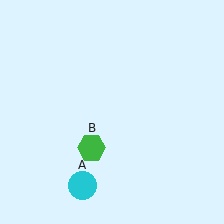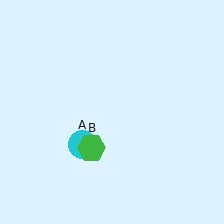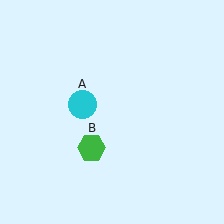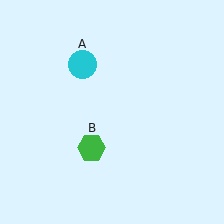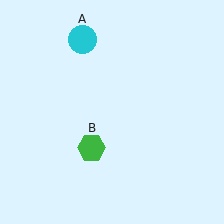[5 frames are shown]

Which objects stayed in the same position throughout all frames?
Green hexagon (object B) remained stationary.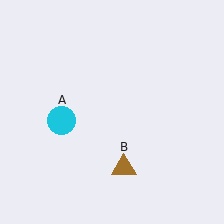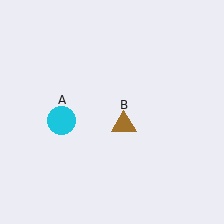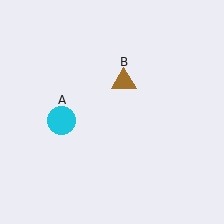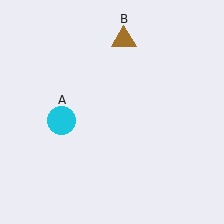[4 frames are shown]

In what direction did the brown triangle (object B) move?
The brown triangle (object B) moved up.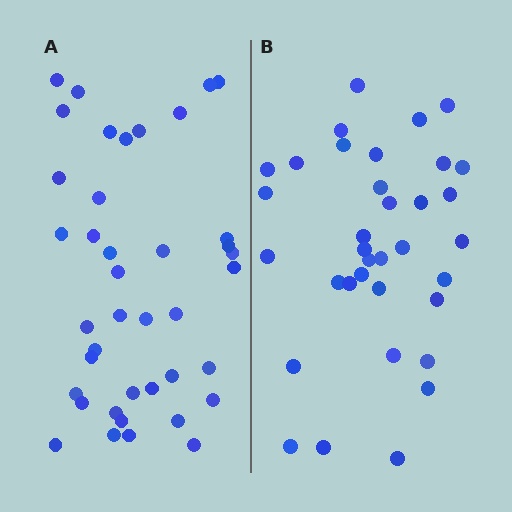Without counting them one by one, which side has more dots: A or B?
Region A (the left region) has more dots.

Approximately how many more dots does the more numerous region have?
Region A has about 5 more dots than region B.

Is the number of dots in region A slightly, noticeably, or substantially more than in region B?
Region A has only slightly more — the two regions are fairly close. The ratio is roughly 1.1 to 1.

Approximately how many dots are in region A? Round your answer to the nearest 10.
About 40 dots.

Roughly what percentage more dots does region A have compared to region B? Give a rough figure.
About 15% more.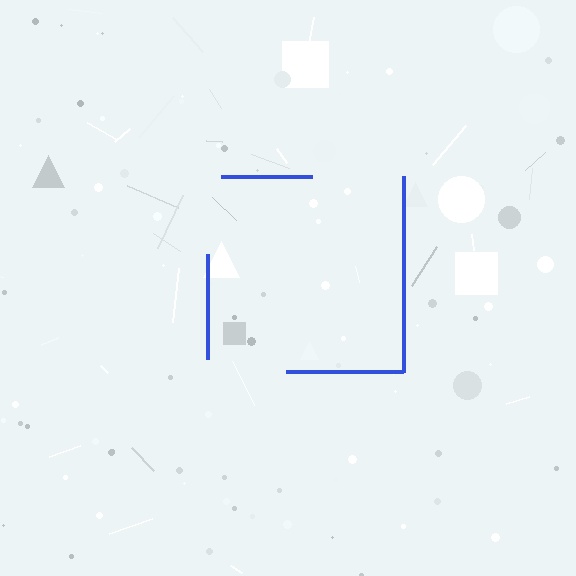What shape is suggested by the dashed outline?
The dashed outline suggests a square.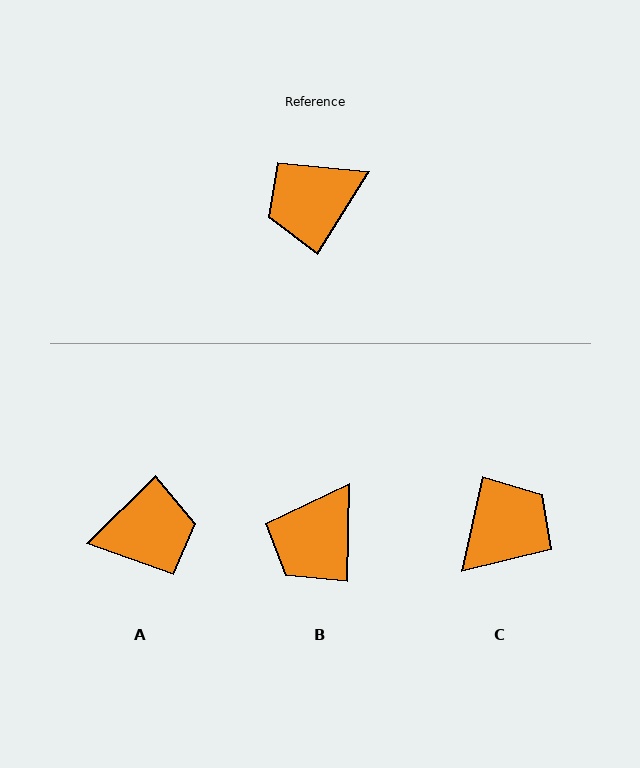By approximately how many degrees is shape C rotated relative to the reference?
Approximately 161 degrees clockwise.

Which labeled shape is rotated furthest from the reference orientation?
A, about 167 degrees away.